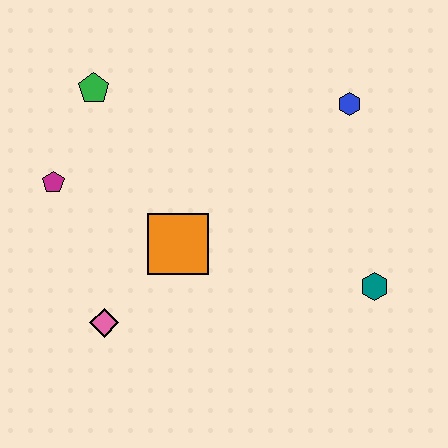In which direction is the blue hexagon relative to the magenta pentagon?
The blue hexagon is to the right of the magenta pentagon.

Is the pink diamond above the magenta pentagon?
No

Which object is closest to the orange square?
The pink diamond is closest to the orange square.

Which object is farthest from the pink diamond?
The blue hexagon is farthest from the pink diamond.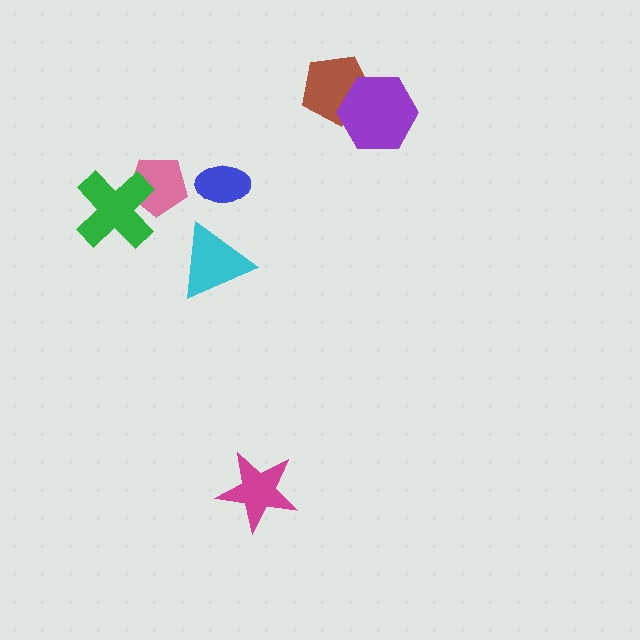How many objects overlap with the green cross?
1 object overlaps with the green cross.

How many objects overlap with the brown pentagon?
1 object overlaps with the brown pentagon.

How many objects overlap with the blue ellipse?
0 objects overlap with the blue ellipse.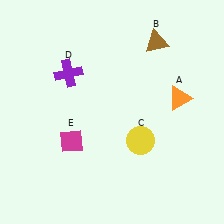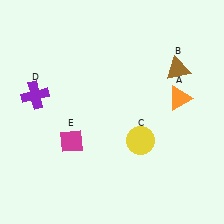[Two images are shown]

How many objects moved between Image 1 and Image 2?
2 objects moved between the two images.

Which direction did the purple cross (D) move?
The purple cross (D) moved left.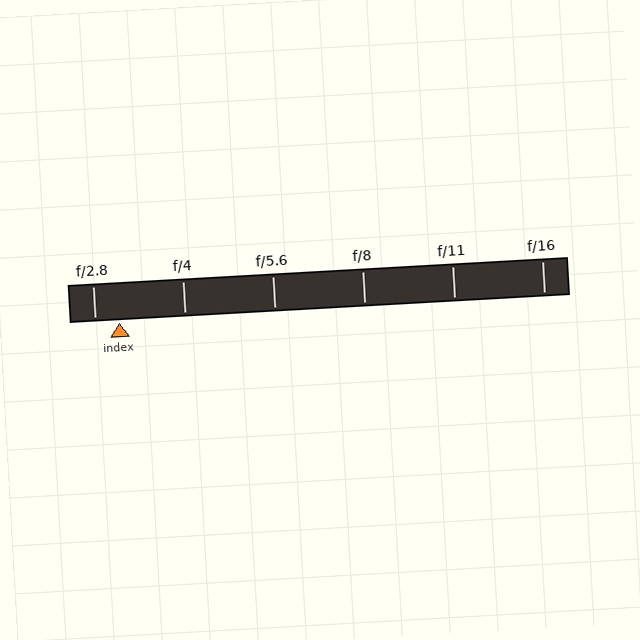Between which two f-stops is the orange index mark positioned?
The index mark is between f/2.8 and f/4.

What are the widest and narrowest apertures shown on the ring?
The widest aperture shown is f/2.8 and the narrowest is f/16.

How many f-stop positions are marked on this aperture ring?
There are 6 f-stop positions marked.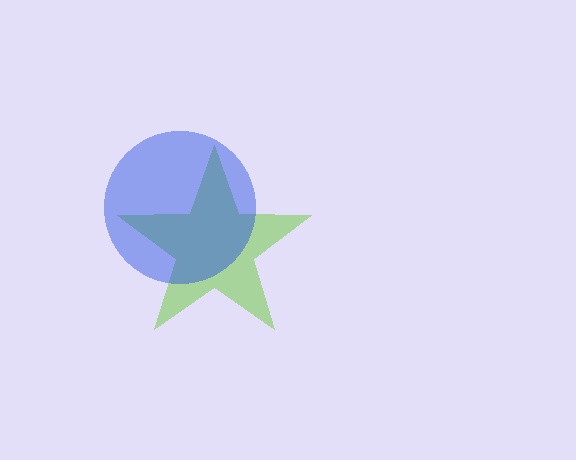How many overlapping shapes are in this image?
There are 2 overlapping shapes in the image.